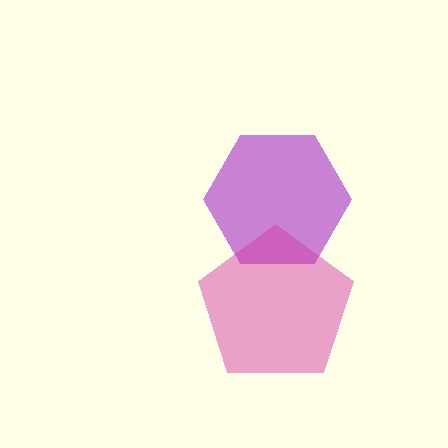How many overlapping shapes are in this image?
There are 2 overlapping shapes in the image.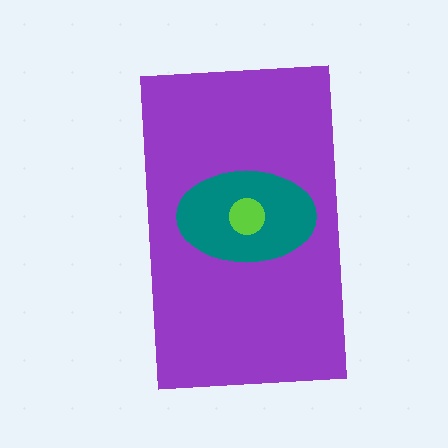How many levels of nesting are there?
3.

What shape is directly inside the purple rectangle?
The teal ellipse.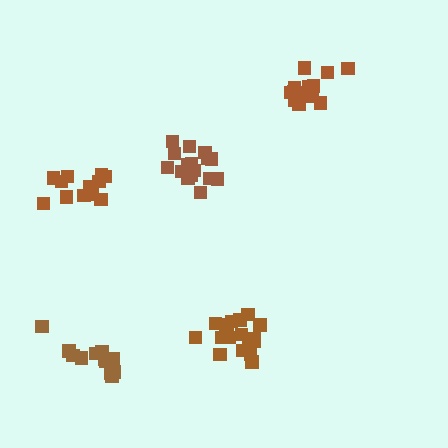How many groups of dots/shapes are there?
There are 5 groups.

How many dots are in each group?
Group 1: 18 dots, Group 2: 16 dots, Group 3: 13 dots, Group 4: 12 dots, Group 5: 14 dots (73 total).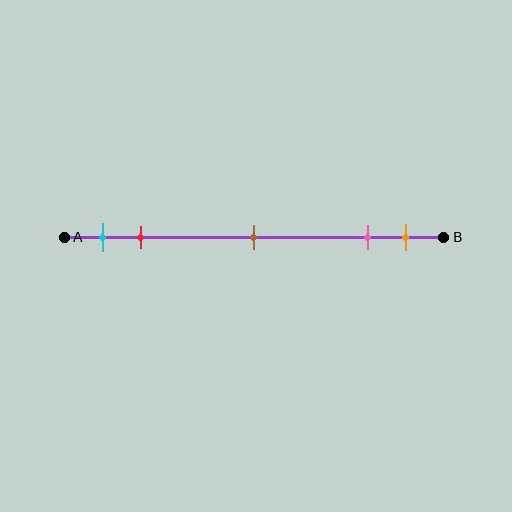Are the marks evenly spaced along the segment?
No, the marks are not evenly spaced.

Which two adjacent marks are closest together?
The pink and orange marks are the closest adjacent pair.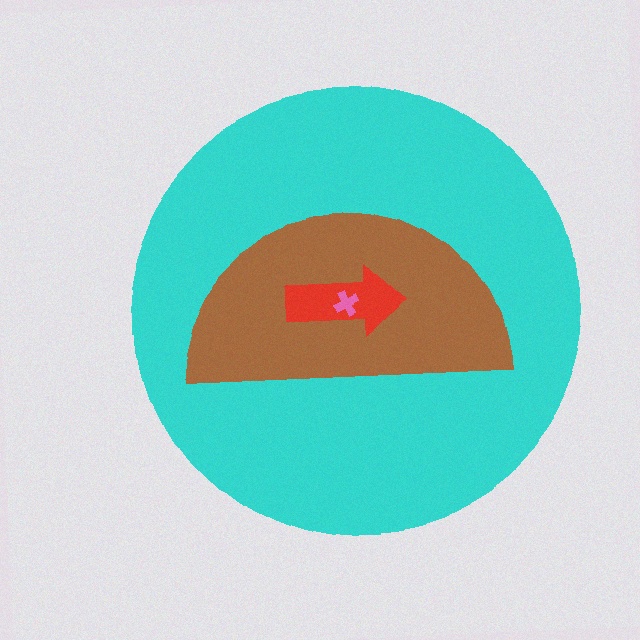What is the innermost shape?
The pink cross.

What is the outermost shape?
The cyan circle.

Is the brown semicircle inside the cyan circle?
Yes.